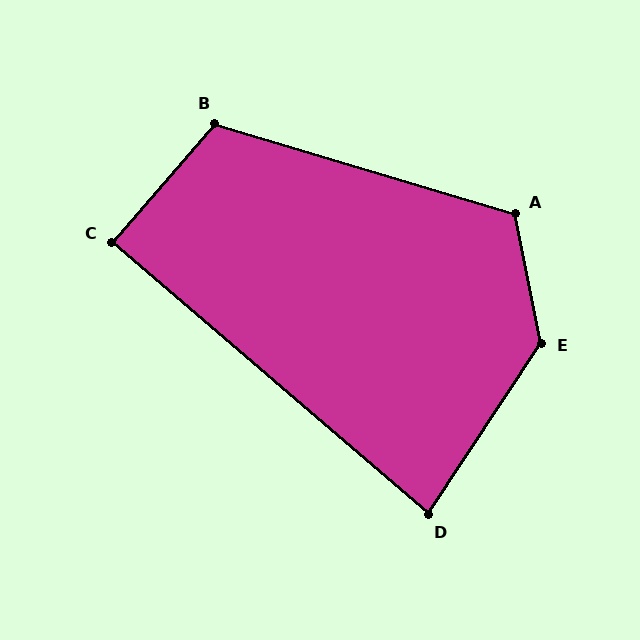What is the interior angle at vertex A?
Approximately 118 degrees (obtuse).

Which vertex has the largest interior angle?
E, at approximately 135 degrees.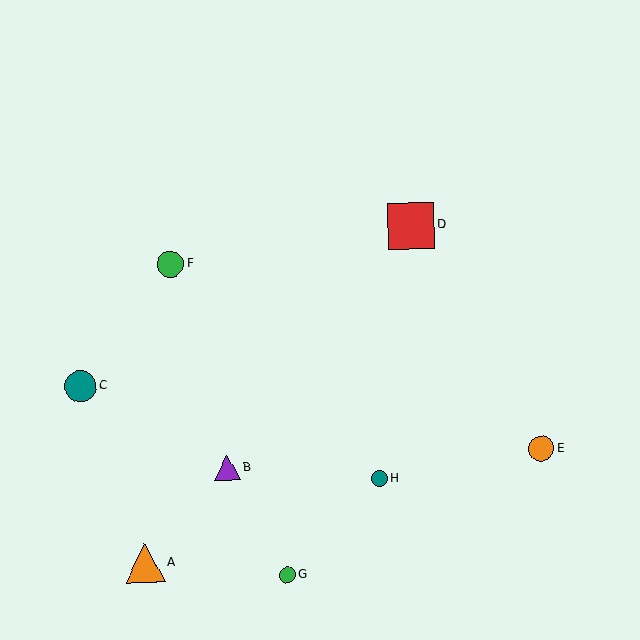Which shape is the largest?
The red square (labeled D) is the largest.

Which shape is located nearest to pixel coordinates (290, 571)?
The green circle (labeled G) at (287, 575) is nearest to that location.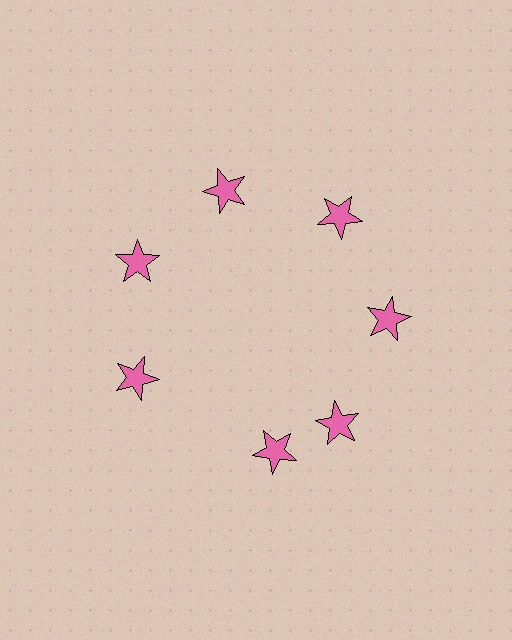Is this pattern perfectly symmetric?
No. The 7 pink stars are arranged in a ring, but one element near the 6 o'clock position is rotated out of alignment along the ring, breaking the 7-fold rotational symmetry.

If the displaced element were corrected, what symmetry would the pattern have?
It would have 7-fold rotational symmetry — the pattern would map onto itself every 51 degrees.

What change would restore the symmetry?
The symmetry would be restored by rotating it back into even spacing with its neighbors so that all 7 stars sit at equal angles and equal distance from the center.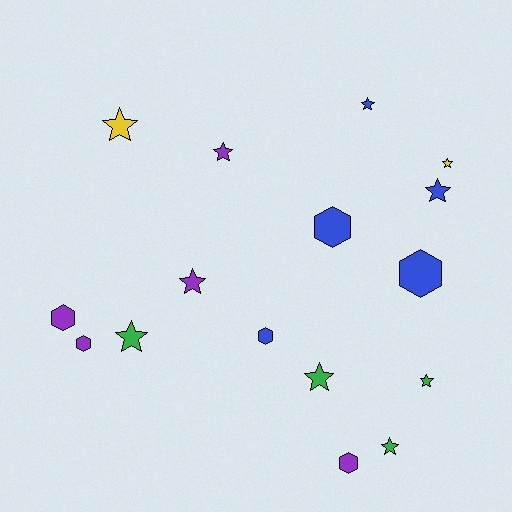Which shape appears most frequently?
Star, with 10 objects.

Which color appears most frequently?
Blue, with 5 objects.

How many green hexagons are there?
There are no green hexagons.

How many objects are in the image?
There are 16 objects.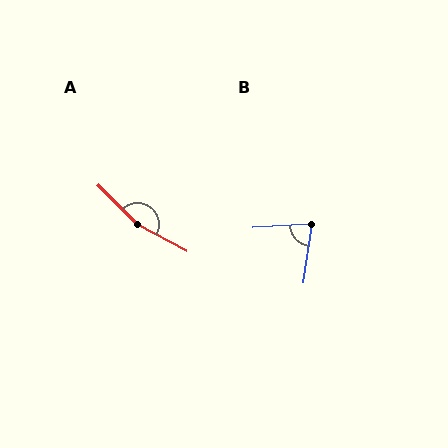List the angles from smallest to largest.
B (79°), A (163°).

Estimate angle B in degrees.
Approximately 79 degrees.